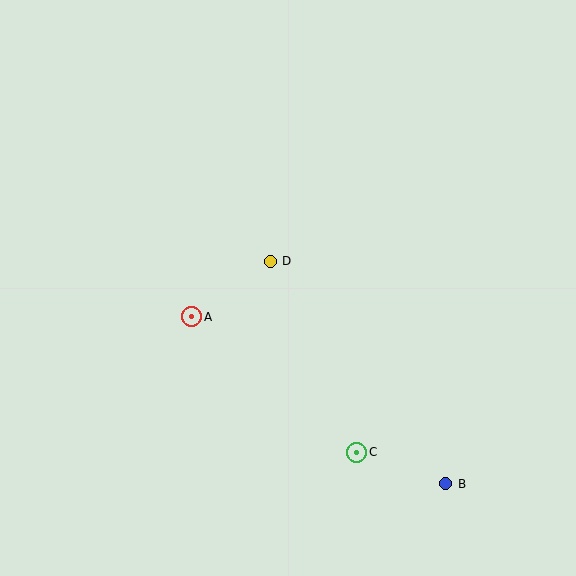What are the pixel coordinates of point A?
Point A is at (192, 317).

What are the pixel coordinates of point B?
Point B is at (446, 484).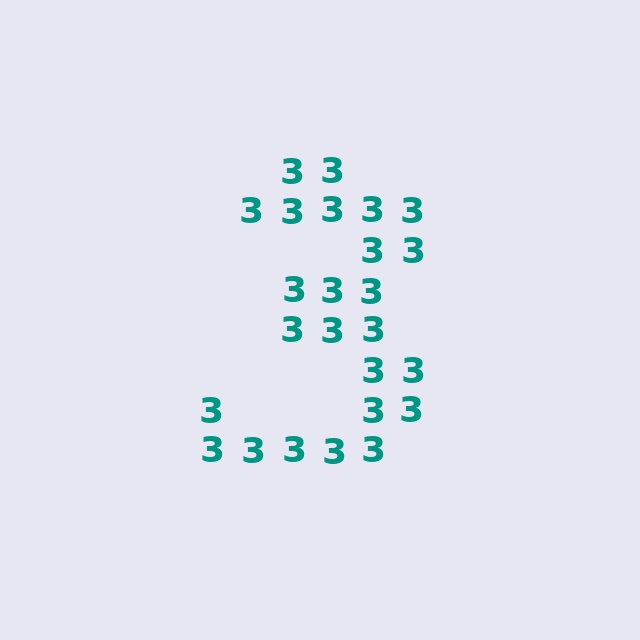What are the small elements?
The small elements are digit 3's.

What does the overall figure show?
The overall figure shows the digit 3.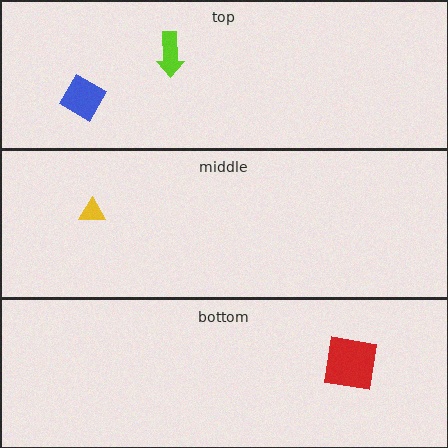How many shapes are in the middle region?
1.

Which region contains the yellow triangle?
The middle region.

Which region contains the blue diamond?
The top region.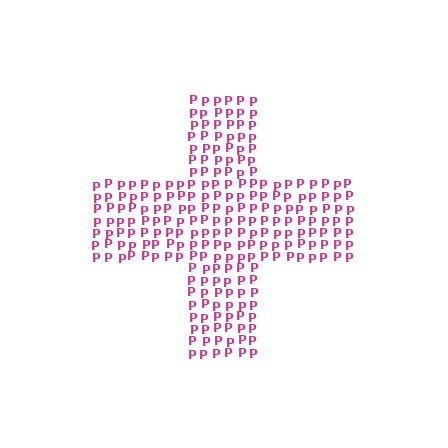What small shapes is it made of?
It is made of small letter P's.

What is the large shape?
The large shape is a cross.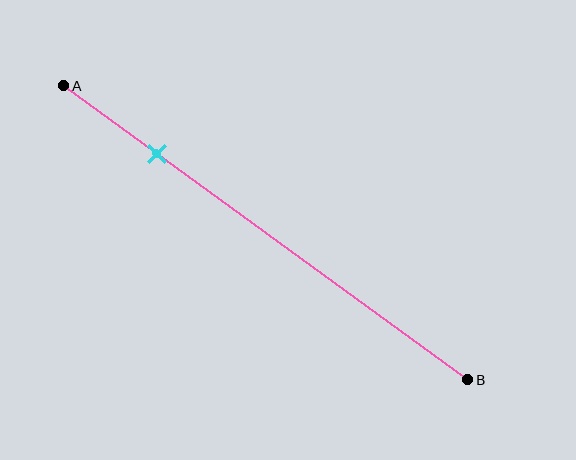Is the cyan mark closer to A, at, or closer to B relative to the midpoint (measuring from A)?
The cyan mark is closer to point A than the midpoint of segment AB.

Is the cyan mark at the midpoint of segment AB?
No, the mark is at about 25% from A, not at the 50% midpoint.